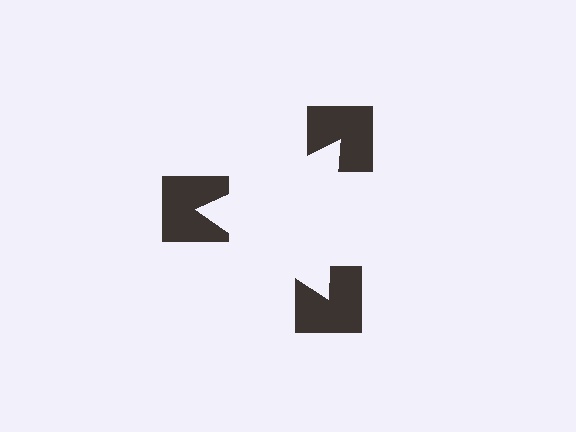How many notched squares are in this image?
There are 3 — one at each vertex of the illusory triangle.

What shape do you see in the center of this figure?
An illusory triangle — its edges are inferred from the aligned wedge cuts in the notched squares, not physically drawn.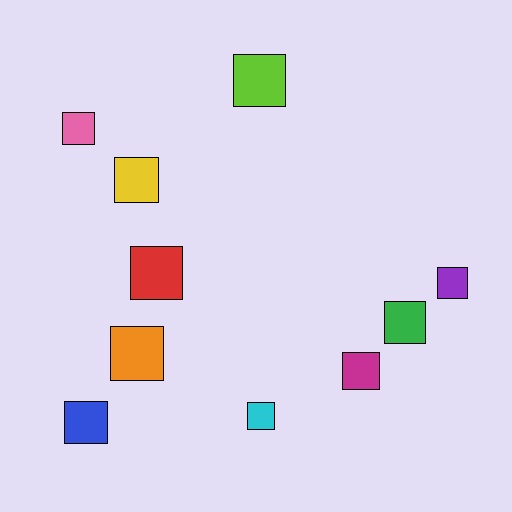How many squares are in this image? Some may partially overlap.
There are 10 squares.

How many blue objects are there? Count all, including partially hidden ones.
There is 1 blue object.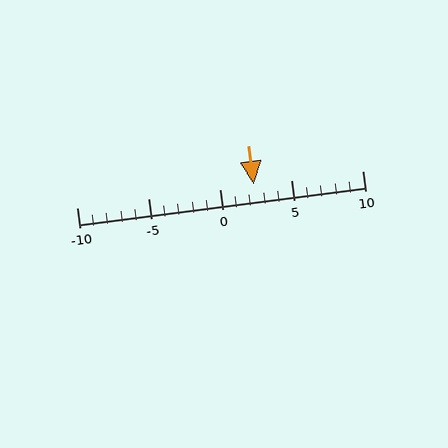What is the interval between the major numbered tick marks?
The major tick marks are spaced 5 units apart.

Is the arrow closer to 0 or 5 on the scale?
The arrow is closer to 0.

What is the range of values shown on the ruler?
The ruler shows values from -10 to 10.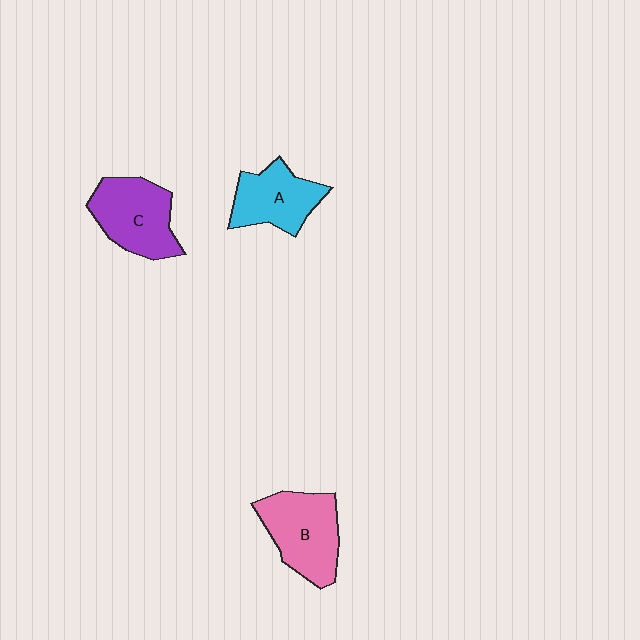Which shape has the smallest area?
Shape A (cyan).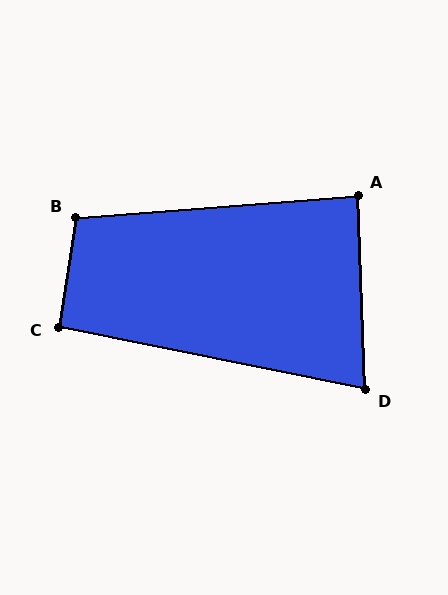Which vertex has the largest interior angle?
B, at approximately 103 degrees.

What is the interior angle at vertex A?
Approximately 88 degrees (approximately right).